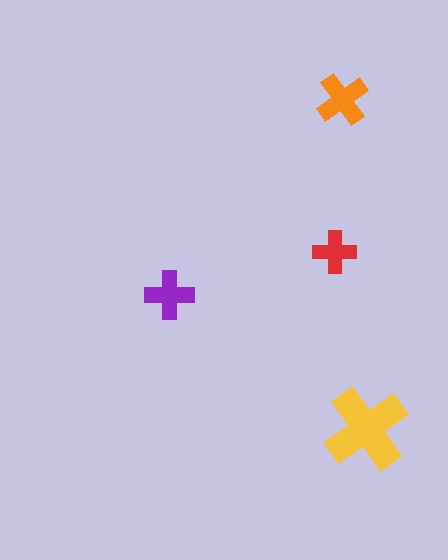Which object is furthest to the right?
The yellow cross is rightmost.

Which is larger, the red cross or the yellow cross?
The yellow one.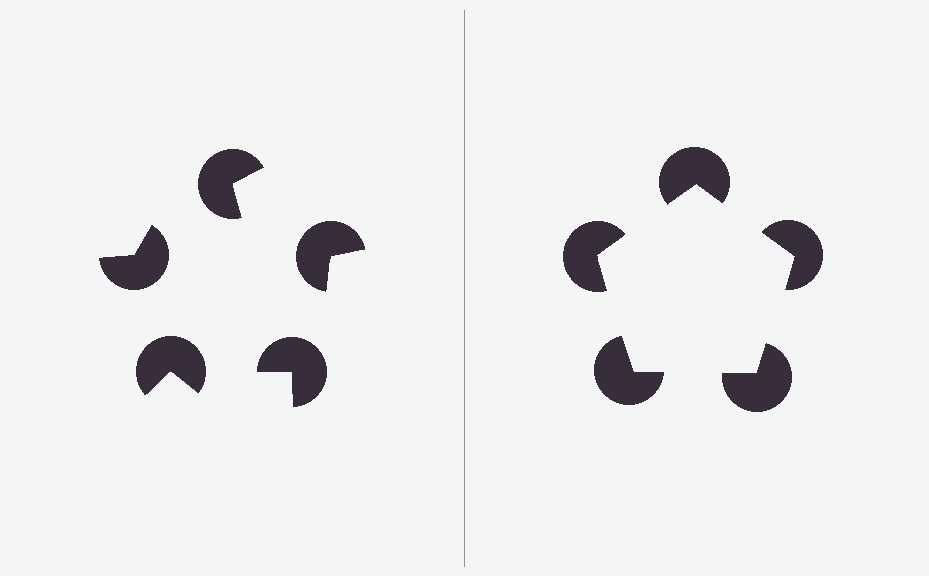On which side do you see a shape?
An illusory pentagon appears on the right side. On the left side the wedge cuts are rotated, so no coherent shape forms.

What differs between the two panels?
The pac-man discs are positioned identically on both sides; only the wedge orientations differ. On the right they align to a pentagon; on the left they are misaligned.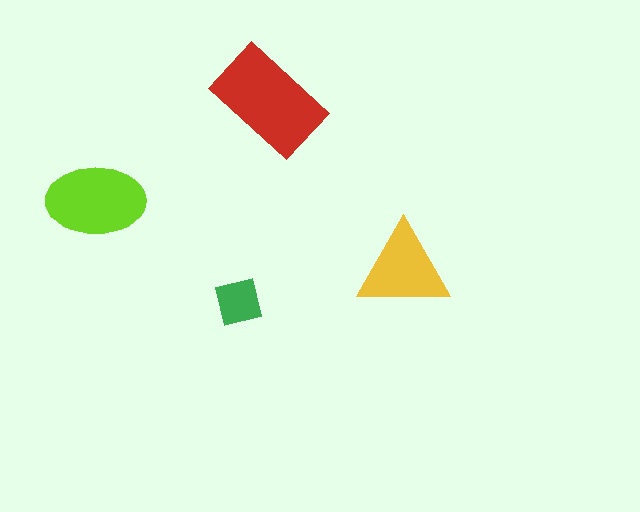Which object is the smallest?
The green square.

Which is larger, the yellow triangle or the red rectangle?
The red rectangle.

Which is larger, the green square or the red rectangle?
The red rectangle.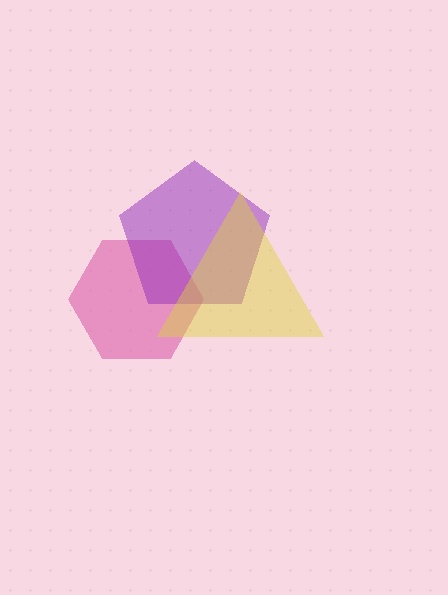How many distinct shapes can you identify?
There are 3 distinct shapes: a pink hexagon, a purple pentagon, a yellow triangle.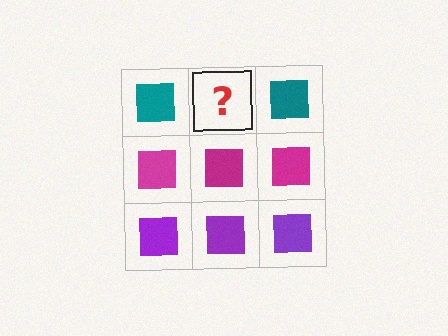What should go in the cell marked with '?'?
The missing cell should contain a teal square.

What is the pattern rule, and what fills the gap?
The rule is that each row has a consistent color. The gap should be filled with a teal square.